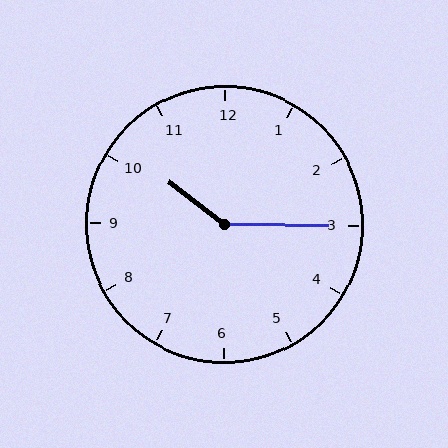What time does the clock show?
10:15.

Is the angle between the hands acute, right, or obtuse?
It is obtuse.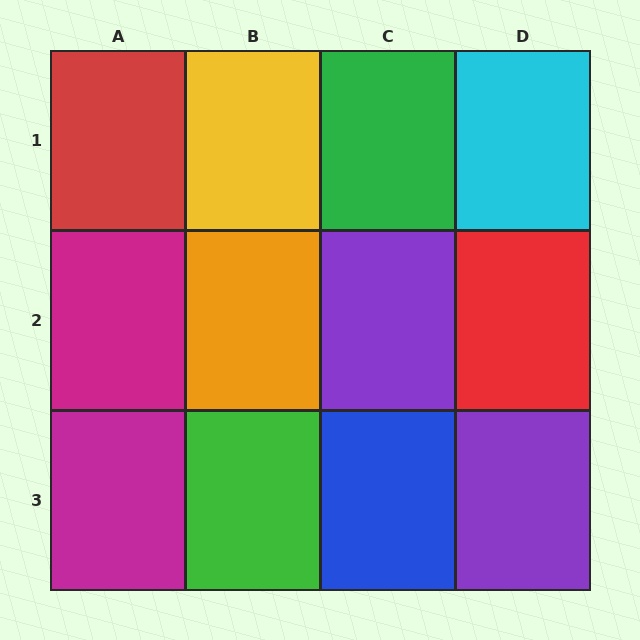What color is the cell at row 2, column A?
Magenta.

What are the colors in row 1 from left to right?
Red, yellow, green, cyan.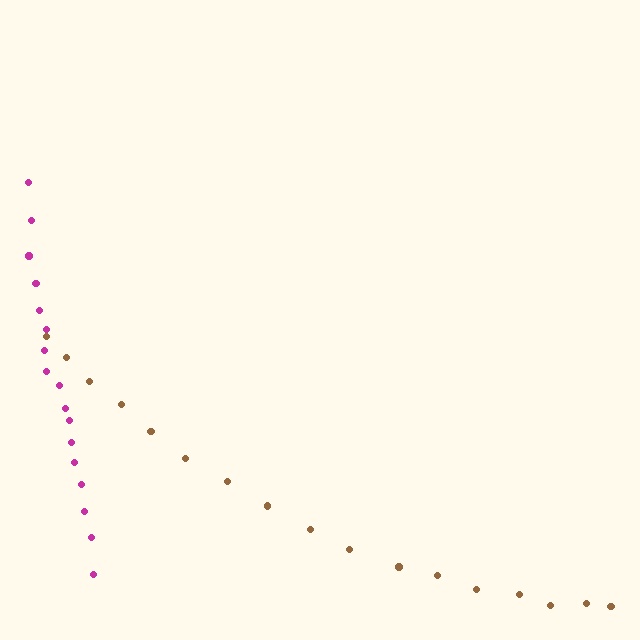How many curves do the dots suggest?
There are 2 distinct paths.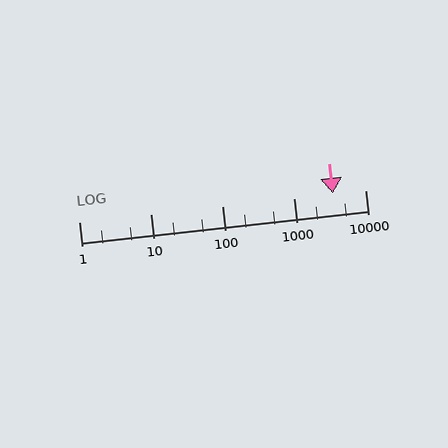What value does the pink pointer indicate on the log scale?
The pointer indicates approximately 3500.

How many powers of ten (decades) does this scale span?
The scale spans 4 decades, from 1 to 10000.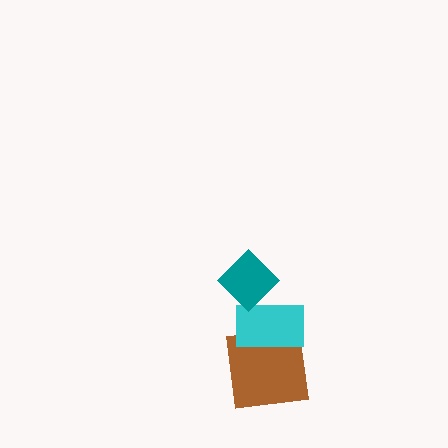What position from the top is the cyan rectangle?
The cyan rectangle is 2nd from the top.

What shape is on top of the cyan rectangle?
The teal diamond is on top of the cyan rectangle.